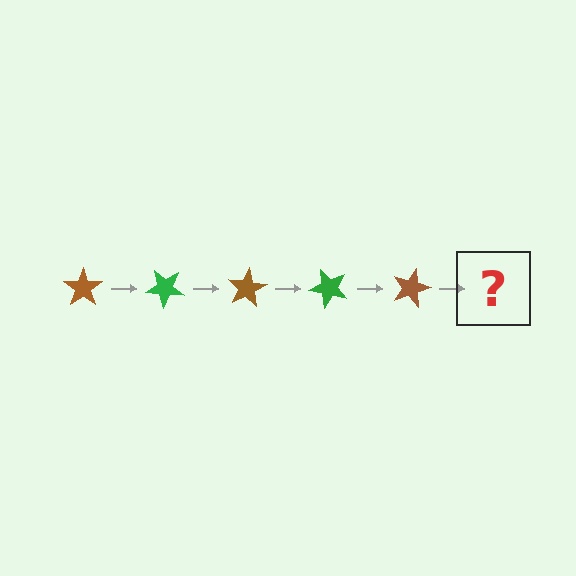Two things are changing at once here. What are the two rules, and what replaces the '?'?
The two rules are that it rotates 40 degrees each step and the color cycles through brown and green. The '?' should be a green star, rotated 200 degrees from the start.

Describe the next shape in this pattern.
It should be a green star, rotated 200 degrees from the start.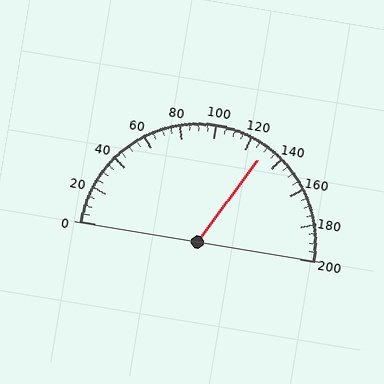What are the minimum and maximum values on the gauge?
The gauge ranges from 0 to 200.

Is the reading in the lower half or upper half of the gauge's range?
The reading is in the upper half of the range (0 to 200).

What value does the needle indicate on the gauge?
The needle indicates approximately 130.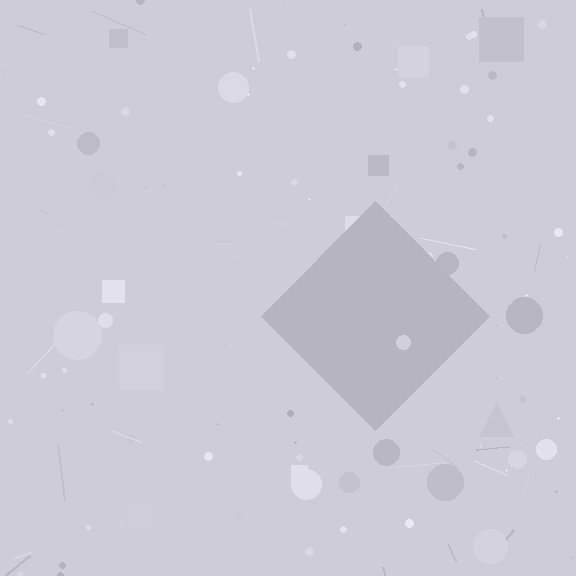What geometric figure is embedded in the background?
A diamond is embedded in the background.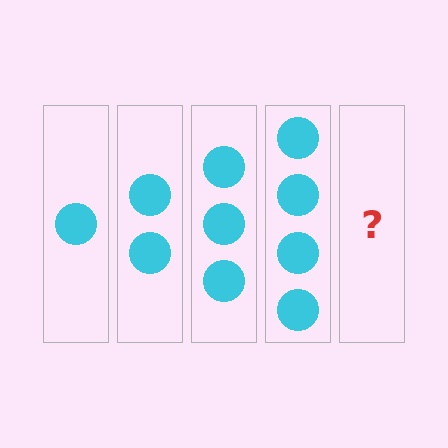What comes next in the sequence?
The next element should be 5 circles.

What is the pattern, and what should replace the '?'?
The pattern is that each step adds one more circle. The '?' should be 5 circles.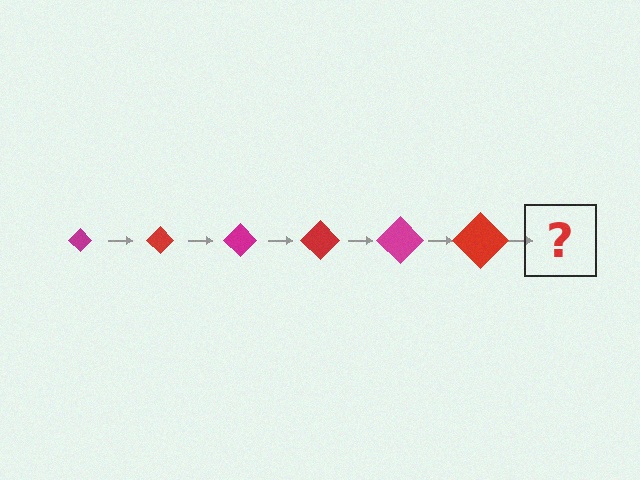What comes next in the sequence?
The next element should be a magenta diamond, larger than the previous one.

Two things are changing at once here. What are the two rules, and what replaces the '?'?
The two rules are that the diamond grows larger each step and the color cycles through magenta and red. The '?' should be a magenta diamond, larger than the previous one.